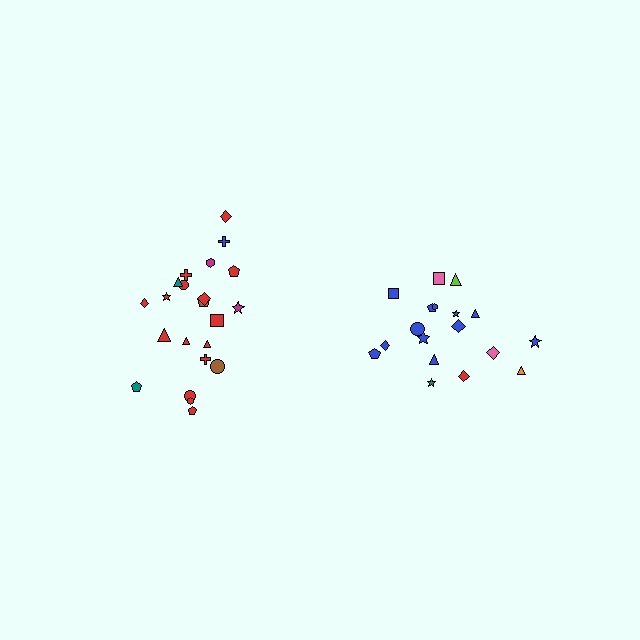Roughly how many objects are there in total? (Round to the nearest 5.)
Roughly 40 objects in total.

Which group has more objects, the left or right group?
The left group.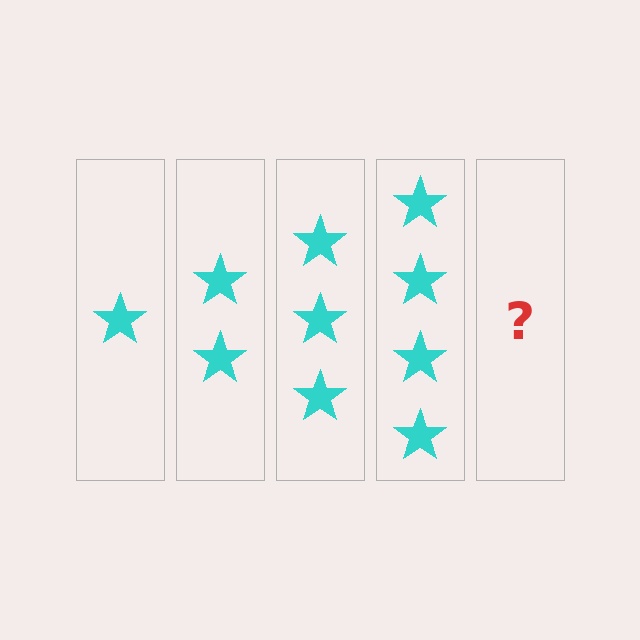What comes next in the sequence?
The next element should be 5 stars.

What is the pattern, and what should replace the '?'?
The pattern is that each step adds one more star. The '?' should be 5 stars.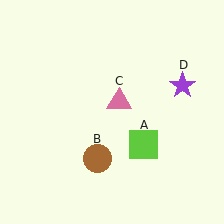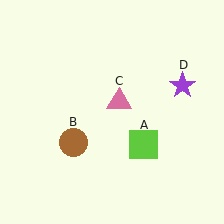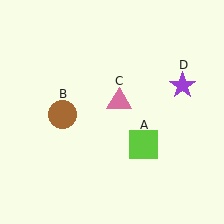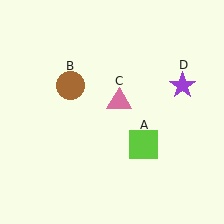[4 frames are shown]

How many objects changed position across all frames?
1 object changed position: brown circle (object B).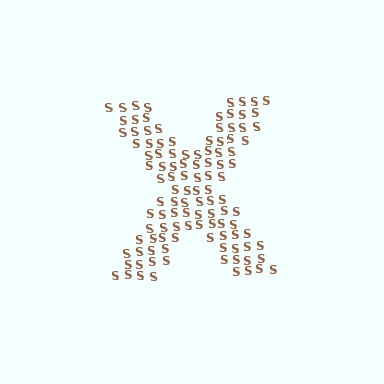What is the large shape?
The large shape is the letter X.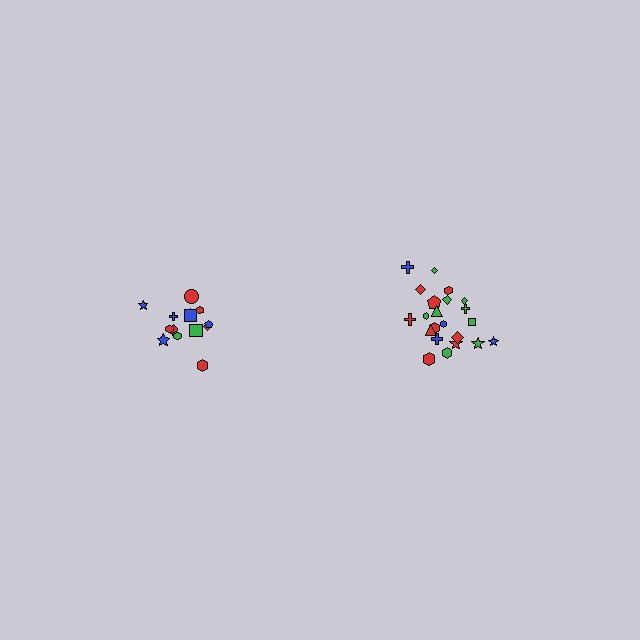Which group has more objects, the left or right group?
The right group.